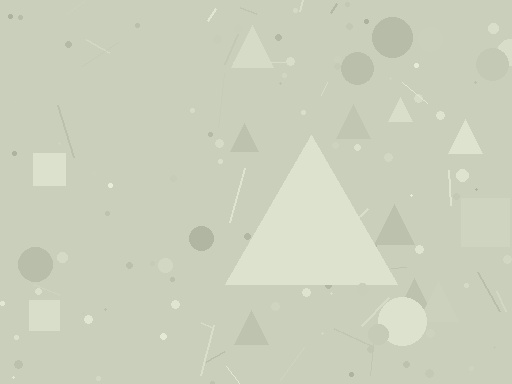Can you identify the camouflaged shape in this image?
The camouflaged shape is a triangle.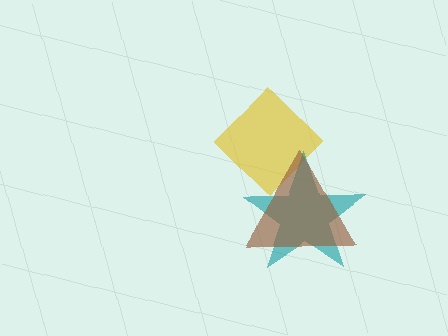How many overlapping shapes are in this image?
There are 3 overlapping shapes in the image.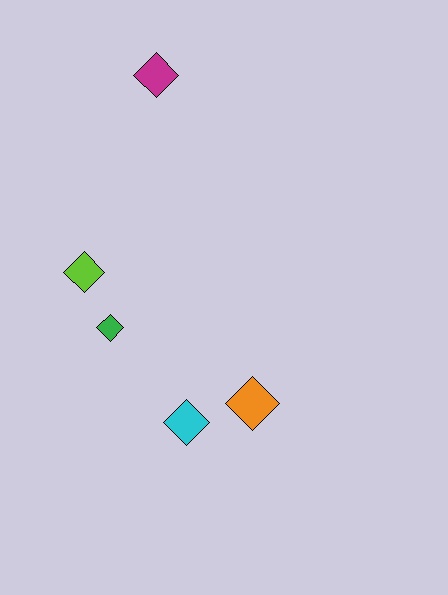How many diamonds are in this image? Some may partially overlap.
There are 5 diamonds.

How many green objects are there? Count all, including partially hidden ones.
There is 1 green object.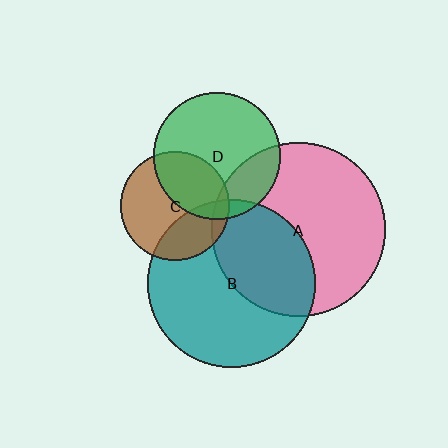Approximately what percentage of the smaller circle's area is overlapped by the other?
Approximately 5%.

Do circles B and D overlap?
Yes.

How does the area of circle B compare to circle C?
Approximately 2.4 times.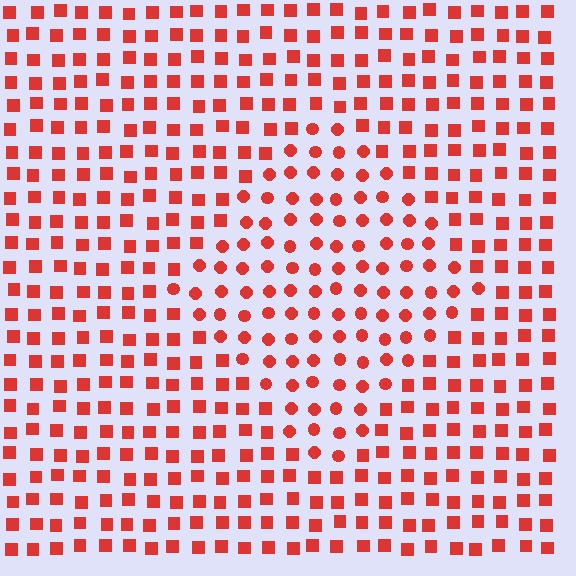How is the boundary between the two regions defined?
The boundary is defined by a change in element shape: circles inside vs. squares outside. All elements share the same color and spacing.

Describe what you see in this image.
The image is filled with small red elements arranged in a uniform grid. A diamond-shaped region contains circles, while the surrounding area contains squares. The boundary is defined purely by the change in element shape.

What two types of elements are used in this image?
The image uses circles inside the diamond region and squares outside it.